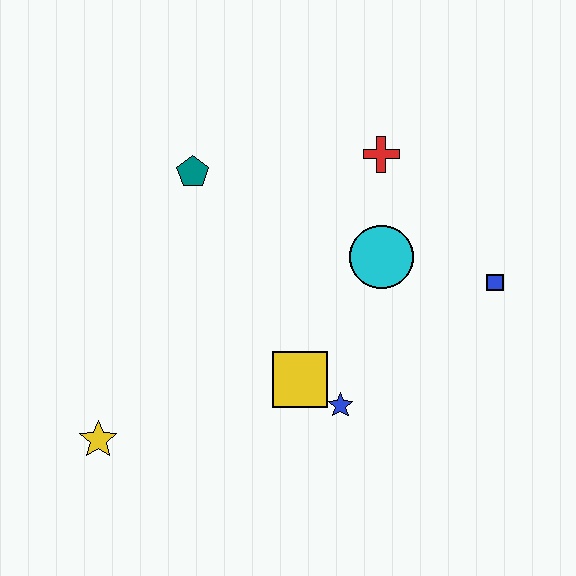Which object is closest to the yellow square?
The blue star is closest to the yellow square.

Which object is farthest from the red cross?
The yellow star is farthest from the red cross.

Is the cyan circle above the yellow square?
Yes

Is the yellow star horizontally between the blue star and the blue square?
No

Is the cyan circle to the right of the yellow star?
Yes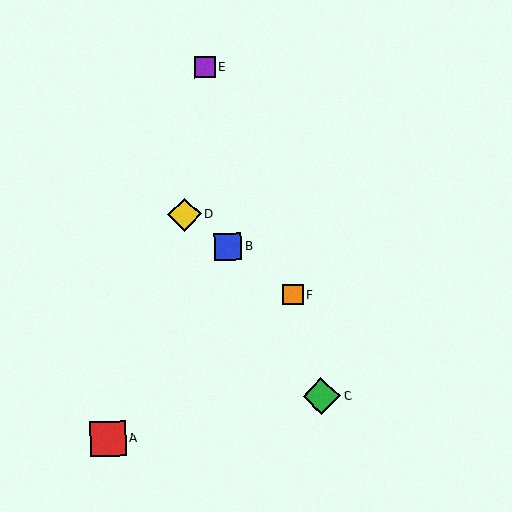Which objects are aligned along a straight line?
Objects B, D, F are aligned along a straight line.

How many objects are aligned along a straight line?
3 objects (B, D, F) are aligned along a straight line.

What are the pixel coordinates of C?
Object C is at (322, 396).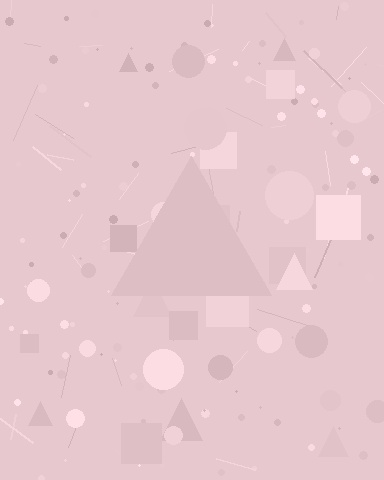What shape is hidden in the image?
A triangle is hidden in the image.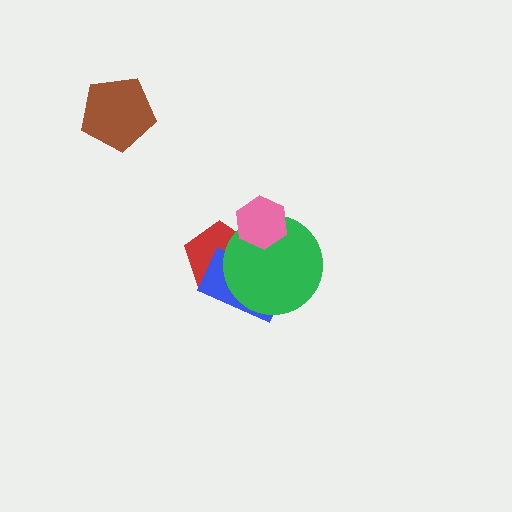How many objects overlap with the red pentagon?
3 objects overlap with the red pentagon.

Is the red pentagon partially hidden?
Yes, it is partially covered by another shape.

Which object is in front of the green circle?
The pink hexagon is in front of the green circle.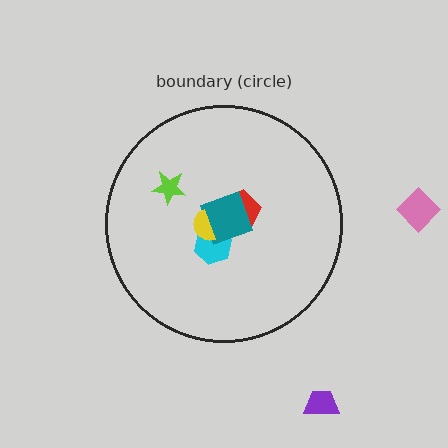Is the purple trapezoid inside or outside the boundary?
Outside.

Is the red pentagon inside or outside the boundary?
Inside.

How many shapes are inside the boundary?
5 inside, 2 outside.